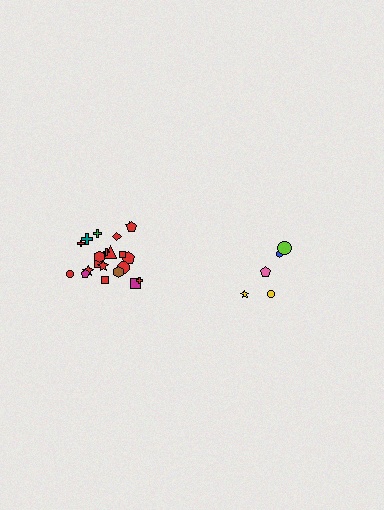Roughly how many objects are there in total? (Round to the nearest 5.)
Roughly 25 objects in total.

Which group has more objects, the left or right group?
The left group.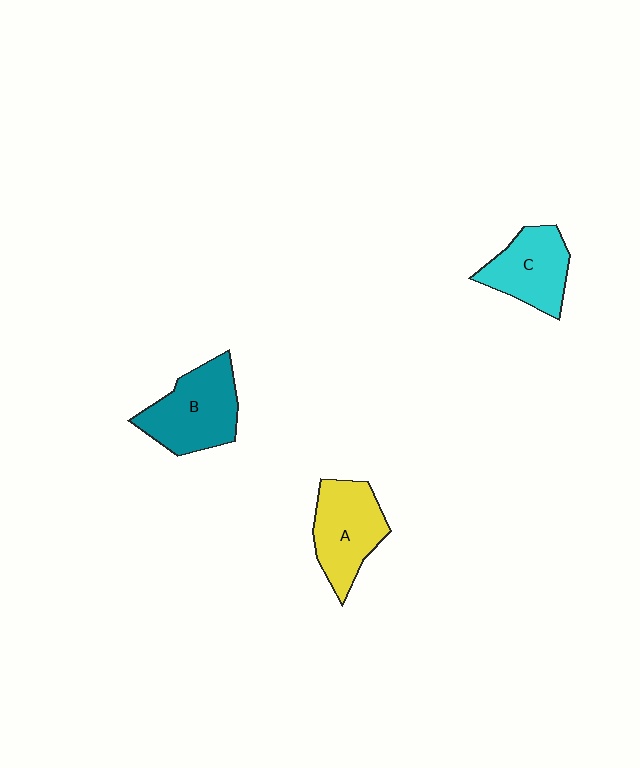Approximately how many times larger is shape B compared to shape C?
Approximately 1.2 times.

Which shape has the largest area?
Shape B (teal).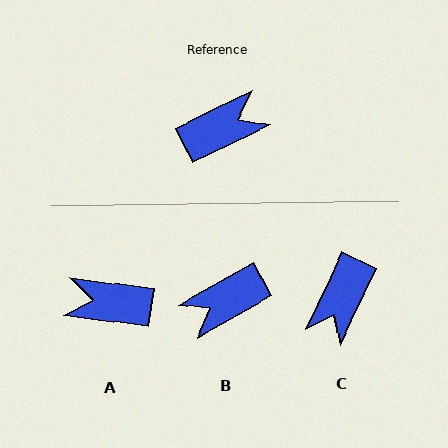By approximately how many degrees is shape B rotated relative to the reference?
Approximately 176 degrees clockwise.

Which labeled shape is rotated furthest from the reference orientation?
B, about 176 degrees away.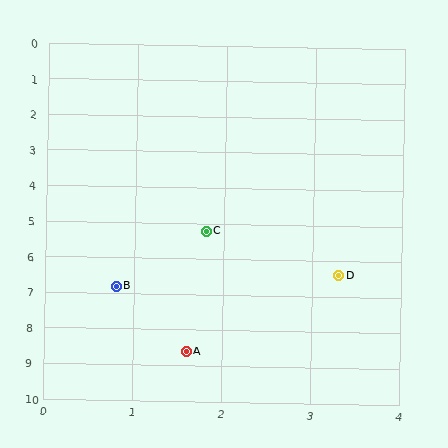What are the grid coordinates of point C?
Point C is at approximately (1.8, 5.2).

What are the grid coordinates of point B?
Point B is at approximately (0.8, 6.8).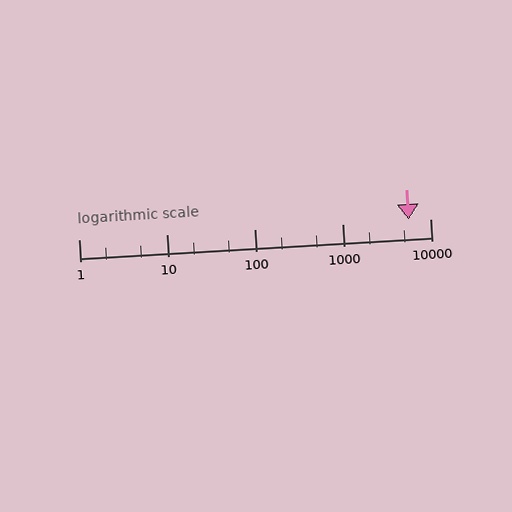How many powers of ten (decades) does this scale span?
The scale spans 4 decades, from 1 to 10000.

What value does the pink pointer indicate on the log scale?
The pointer indicates approximately 5700.